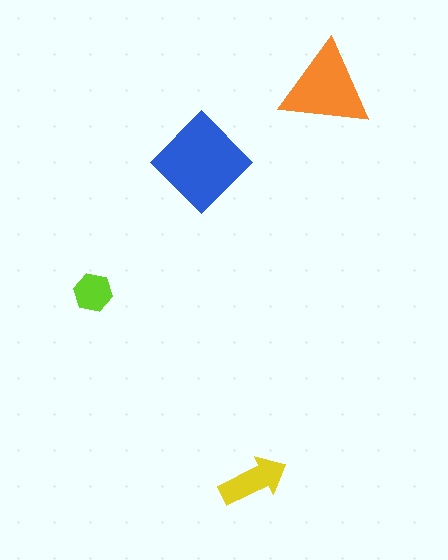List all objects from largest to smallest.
The blue diamond, the orange triangle, the yellow arrow, the lime hexagon.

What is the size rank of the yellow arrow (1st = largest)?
3rd.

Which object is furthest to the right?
The orange triangle is rightmost.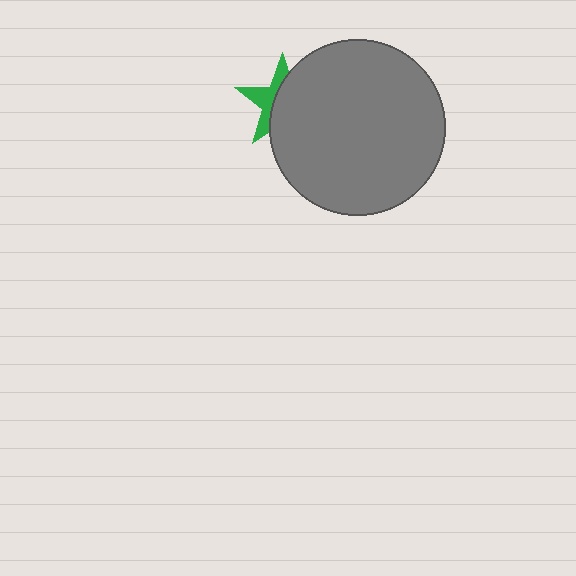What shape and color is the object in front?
The object in front is a gray circle.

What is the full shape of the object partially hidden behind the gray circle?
The partially hidden object is a green star.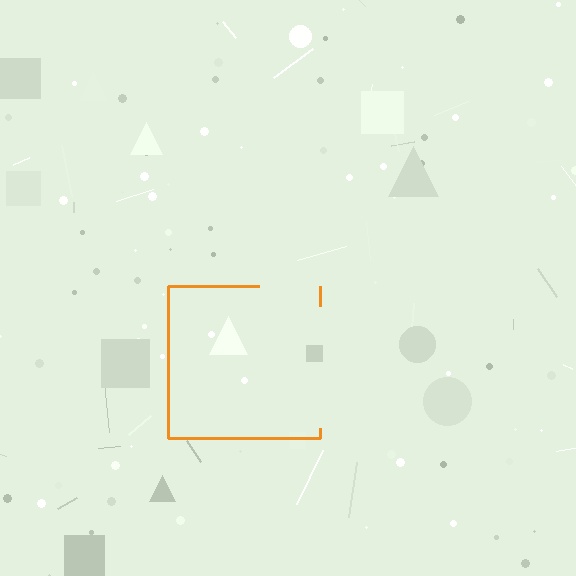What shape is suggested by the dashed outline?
The dashed outline suggests a square.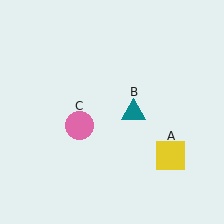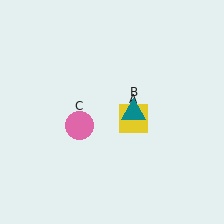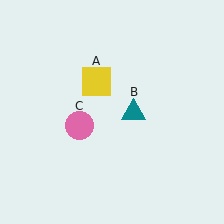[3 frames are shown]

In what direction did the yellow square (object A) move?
The yellow square (object A) moved up and to the left.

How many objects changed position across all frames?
1 object changed position: yellow square (object A).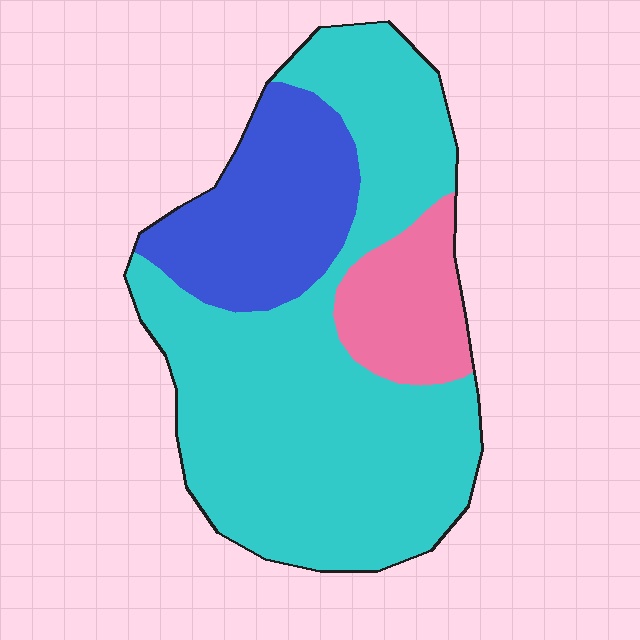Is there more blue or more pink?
Blue.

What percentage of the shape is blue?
Blue takes up about one fifth (1/5) of the shape.